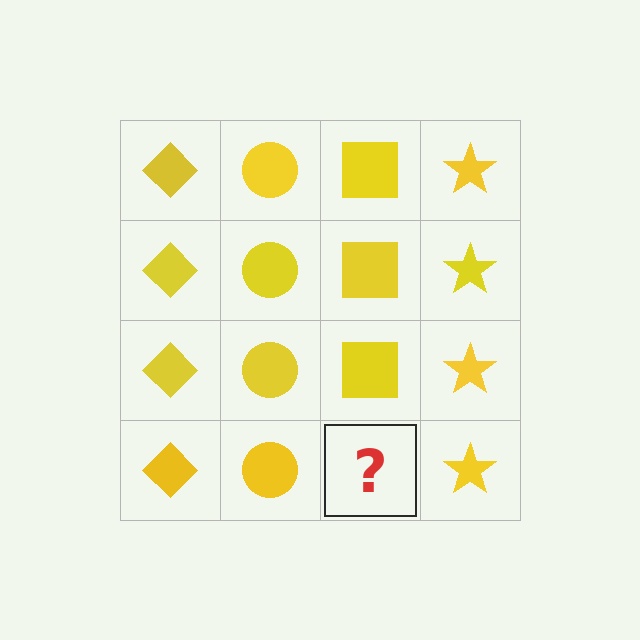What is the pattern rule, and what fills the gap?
The rule is that each column has a consistent shape. The gap should be filled with a yellow square.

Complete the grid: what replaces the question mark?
The question mark should be replaced with a yellow square.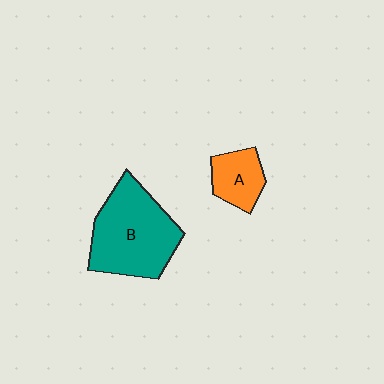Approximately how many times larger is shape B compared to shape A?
Approximately 2.5 times.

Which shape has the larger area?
Shape B (teal).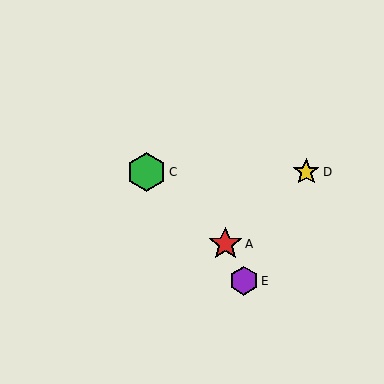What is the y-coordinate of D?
Object D is at y≈172.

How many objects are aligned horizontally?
3 objects (B, C, D) are aligned horizontally.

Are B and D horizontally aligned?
Yes, both are at y≈172.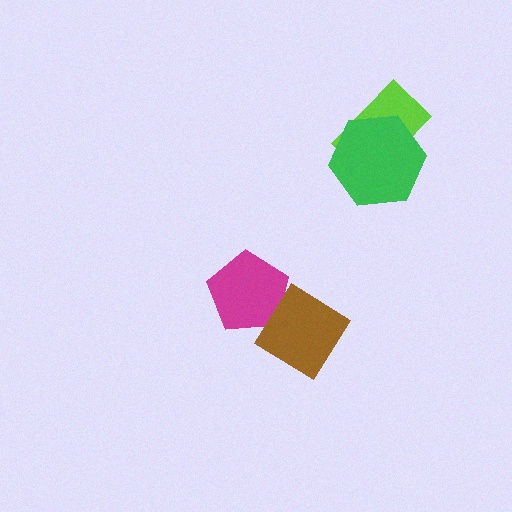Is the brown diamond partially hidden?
No, no other shape covers it.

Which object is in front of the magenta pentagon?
The brown diamond is in front of the magenta pentagon.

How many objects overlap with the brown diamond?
1 object overlaps with the brown diamond.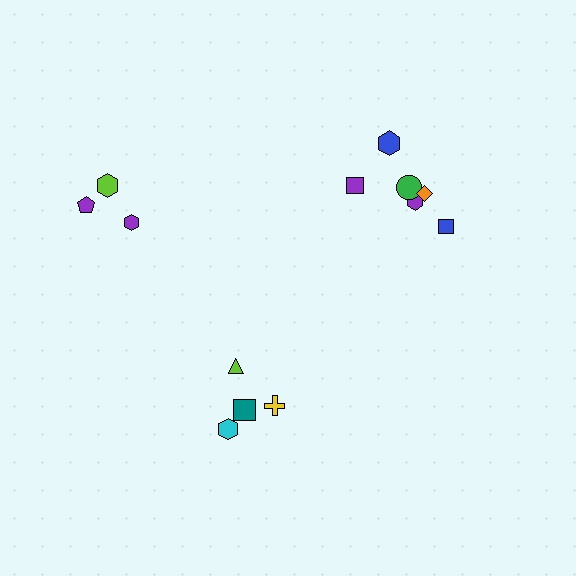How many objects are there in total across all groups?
There are 13 objects.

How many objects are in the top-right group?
There are 6 objects.